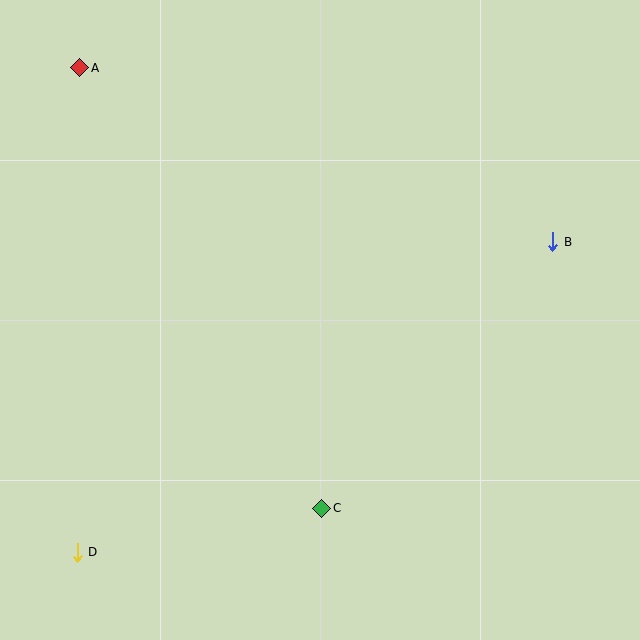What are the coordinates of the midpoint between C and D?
The midpoint between C and D is at (200, 530).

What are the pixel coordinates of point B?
Point B is at (553, 242).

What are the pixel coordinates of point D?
Point D is at (77, 552).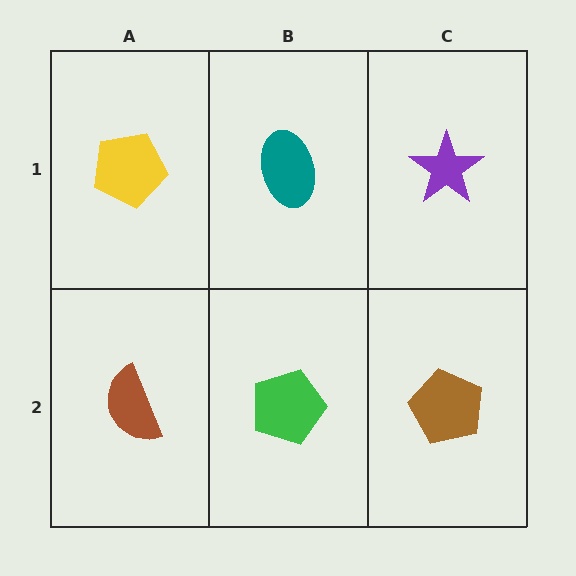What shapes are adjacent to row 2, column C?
A purple star (row 1, column C), a green pentagon (row 2, column B).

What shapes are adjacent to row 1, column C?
A brown pentagon (row 2, column C), a teal ellipse (row 1, column B).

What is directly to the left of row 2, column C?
A green pentagon.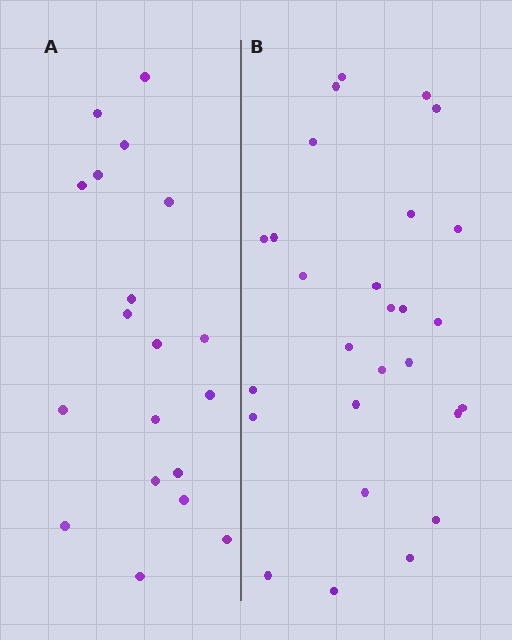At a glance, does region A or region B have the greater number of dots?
Region B (the right region) has more dots.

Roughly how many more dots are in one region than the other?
Region B has roughly 8 or so more dots than region A.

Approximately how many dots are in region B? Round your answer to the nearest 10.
About 30 dots. (The exact count is 27, which rounds to 30.)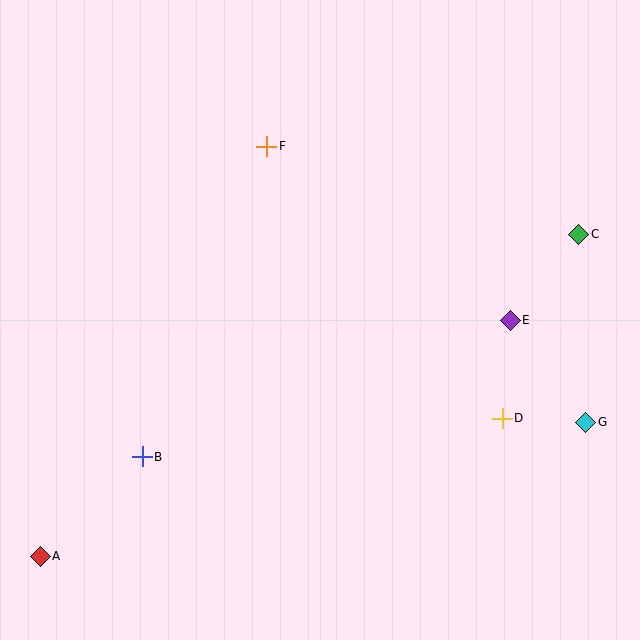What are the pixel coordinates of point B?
Point B is at (142, 457).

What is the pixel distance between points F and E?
The distance between F and E is 299 pixels.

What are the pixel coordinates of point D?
Point D is at (502, 418).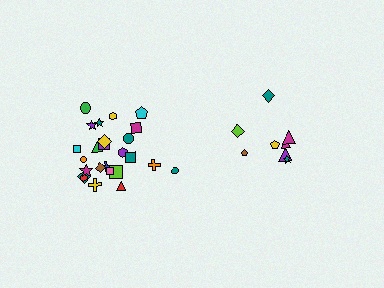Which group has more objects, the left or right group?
The left group.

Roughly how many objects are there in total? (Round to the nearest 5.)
Roughly 35 objects in total.